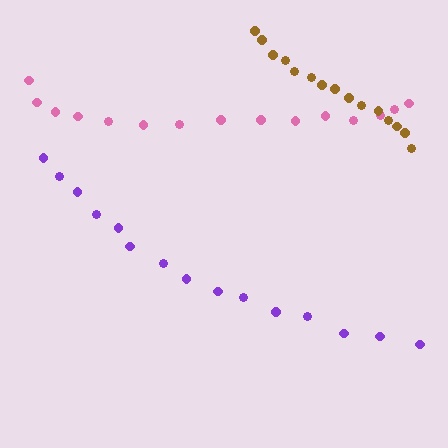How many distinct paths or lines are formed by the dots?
There are 3 distinct paths.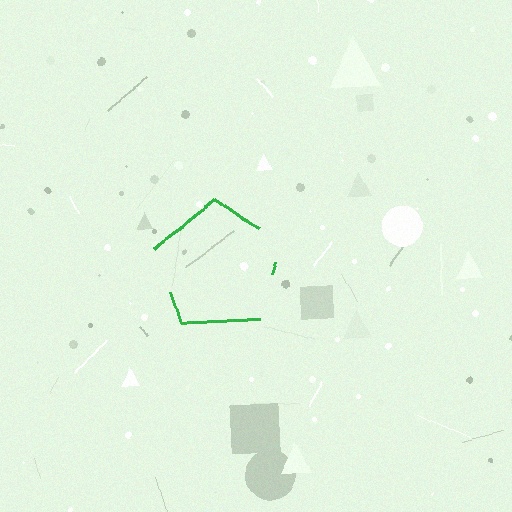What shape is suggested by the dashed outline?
The dashed outline suggests a pentagon.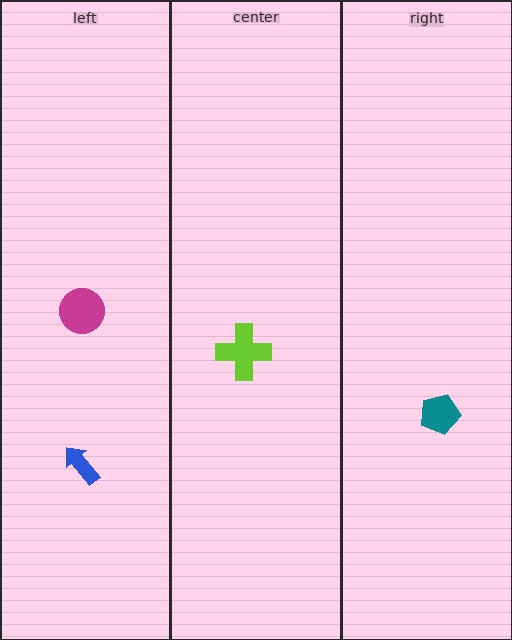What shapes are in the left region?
The blue arrow, the magenta circle.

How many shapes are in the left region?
2.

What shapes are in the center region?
The lime cross.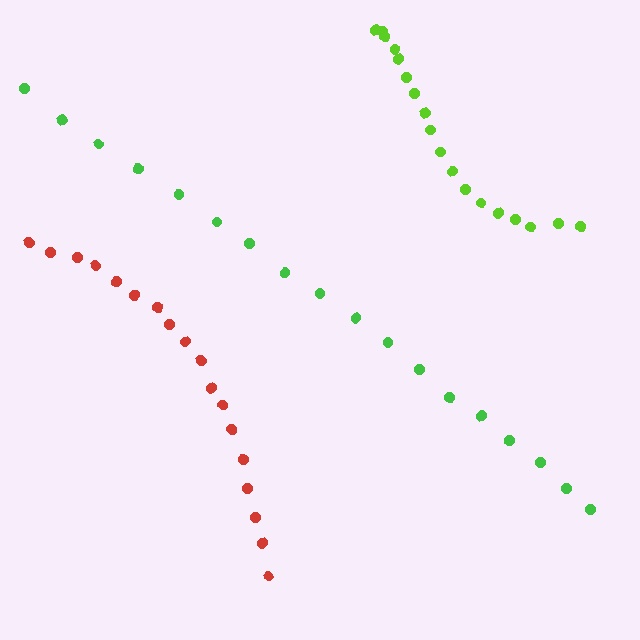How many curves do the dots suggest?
There are 3 distinct paths.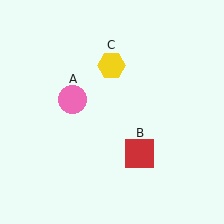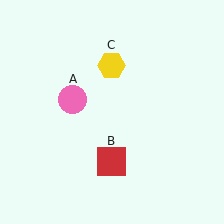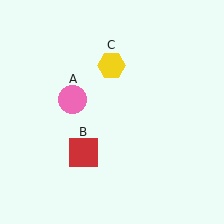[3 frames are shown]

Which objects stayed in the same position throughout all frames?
Pink circle (object A) and yellow hexagon (object C) remained stationary.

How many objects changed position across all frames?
1 object changed position: red square (object B).